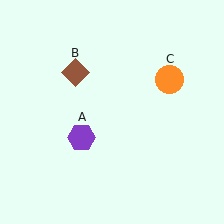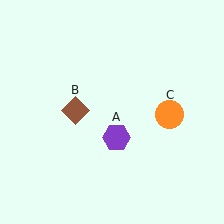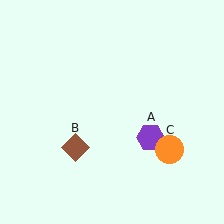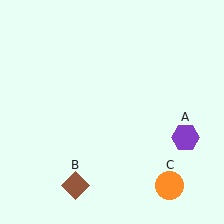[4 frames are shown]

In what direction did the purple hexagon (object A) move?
The purple hexagon (object A) moved right.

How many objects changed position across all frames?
3 objects changed position: purple hexagon (object A), brown diamond (object B), orange circle (object C).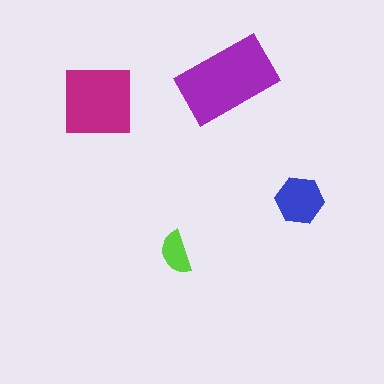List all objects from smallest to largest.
The lime semicircle, the blue hexagon, the magenta square, the purple rectangle.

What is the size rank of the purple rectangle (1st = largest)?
1st.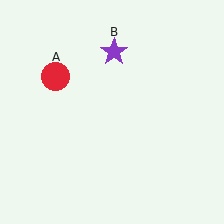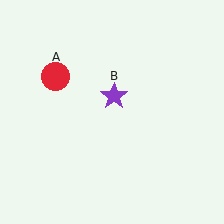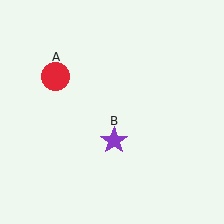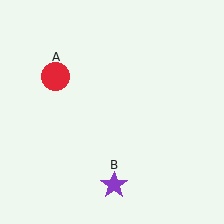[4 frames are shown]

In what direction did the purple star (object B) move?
The purple star (object B) moved down.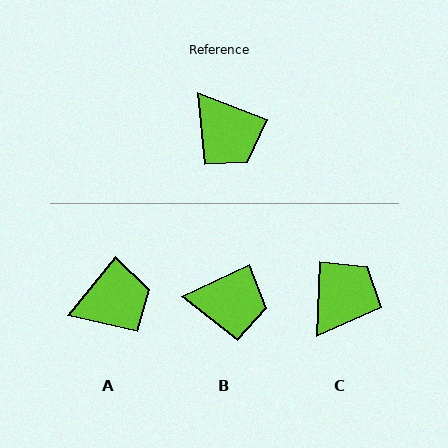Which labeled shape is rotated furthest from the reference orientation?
C, about 108 degrees away.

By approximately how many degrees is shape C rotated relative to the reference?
Approximately 108 degrees counter-clockwise.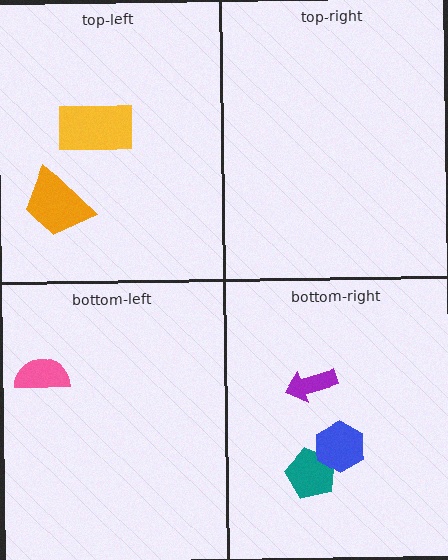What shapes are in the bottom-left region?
The pink semicircle.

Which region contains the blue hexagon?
The bottom-right region.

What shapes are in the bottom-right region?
The teal pentagon, the purple arrow, the blue hexagon.